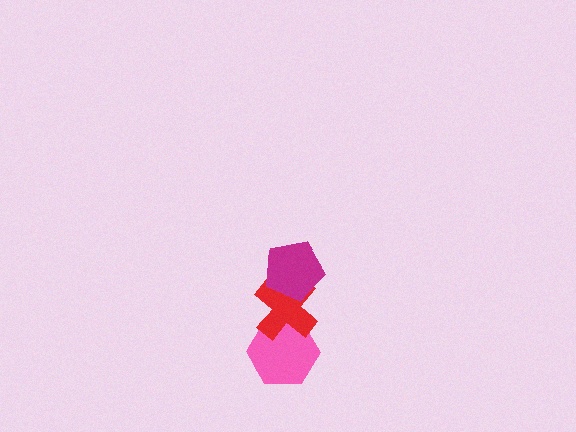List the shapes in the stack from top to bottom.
From top to bottom: the magenta pentagon, the red cross, the pink hexagon.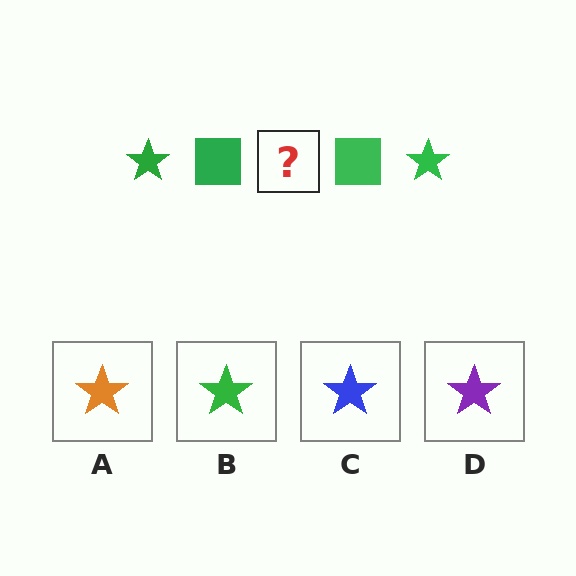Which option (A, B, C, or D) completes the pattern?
B.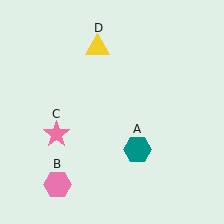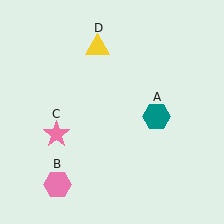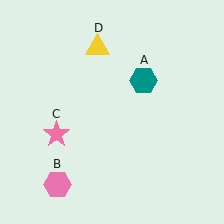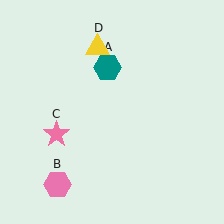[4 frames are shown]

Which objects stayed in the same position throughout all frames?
Pink hexagon (object B) and pink star (object C) and yellow triangle (object D) remained stationary.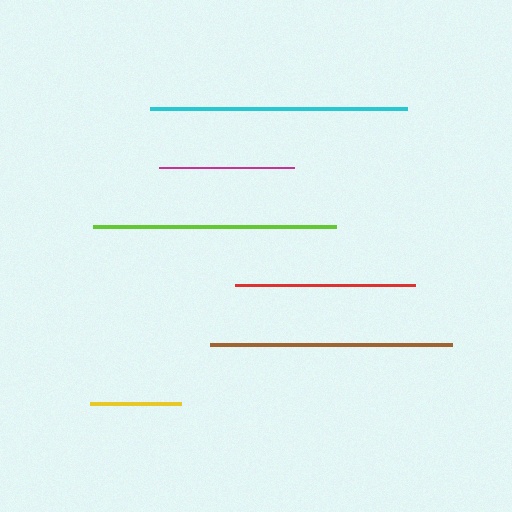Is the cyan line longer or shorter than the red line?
The cyan line is longer than the red line.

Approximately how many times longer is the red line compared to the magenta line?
The red line is approximately 1.3 times the length of the magenta line.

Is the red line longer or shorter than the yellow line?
The red line is longer than the yellow line.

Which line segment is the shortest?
The yellow line is the shortest at approximately 90 pixels.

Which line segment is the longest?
The cyan line is the longest at approximately 257 pixels.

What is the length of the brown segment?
The brown segment is approximately 242 pixels long.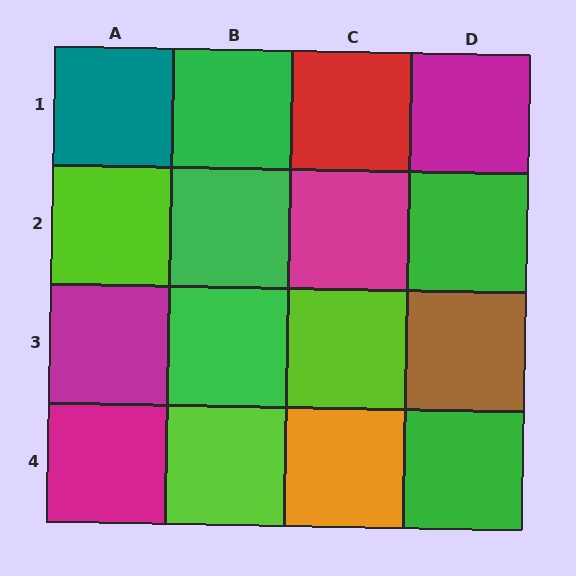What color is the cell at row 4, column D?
Green.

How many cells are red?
1 cell is red.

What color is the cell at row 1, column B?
Green.